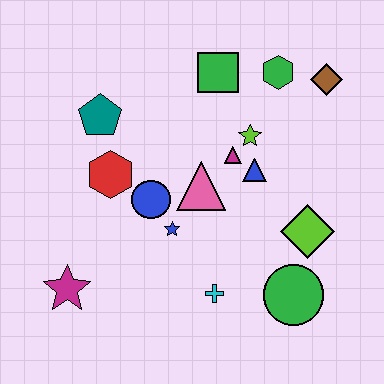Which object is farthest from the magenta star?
The brown diamond is farthest from the magenta star.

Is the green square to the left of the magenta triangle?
Yes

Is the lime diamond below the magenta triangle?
Yes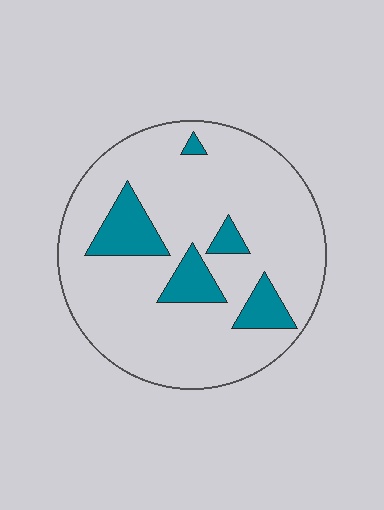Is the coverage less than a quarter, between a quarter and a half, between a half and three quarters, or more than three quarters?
Less than a quarter.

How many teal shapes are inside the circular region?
5.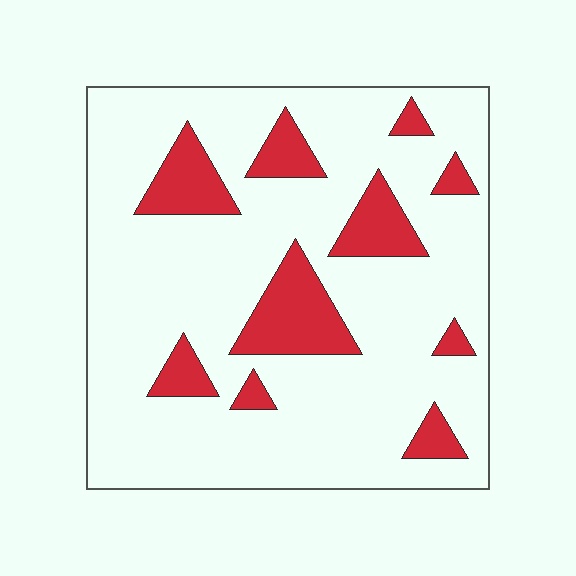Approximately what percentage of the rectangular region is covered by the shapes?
Approximately 20%.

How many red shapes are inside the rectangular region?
10.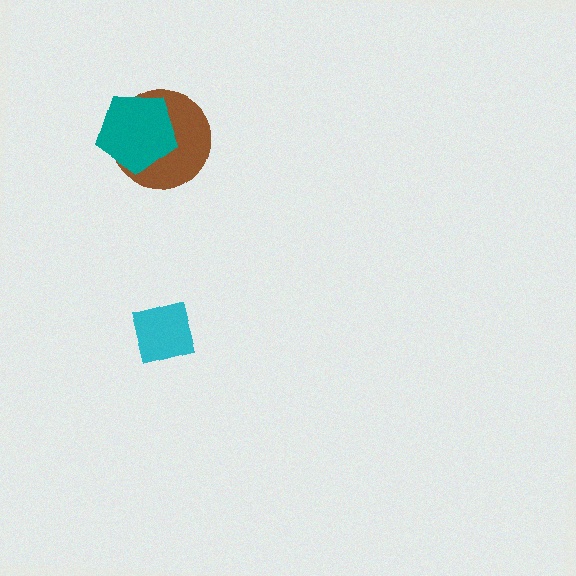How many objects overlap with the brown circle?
1 object overlaps with the brown circle.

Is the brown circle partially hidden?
Yes, it is partially covered by another shape.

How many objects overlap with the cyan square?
0 objects overlap with the cyan square.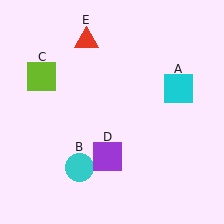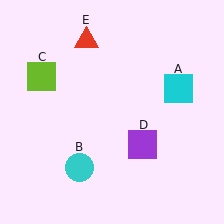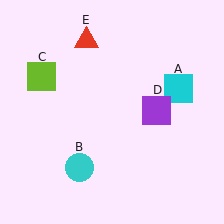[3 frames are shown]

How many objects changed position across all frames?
1 object changed position: purple square (object D).